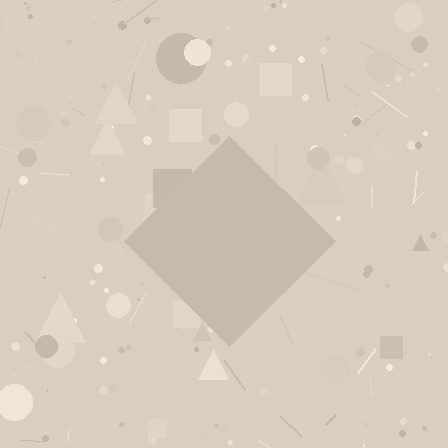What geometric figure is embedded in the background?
A diamond is embedded in the background.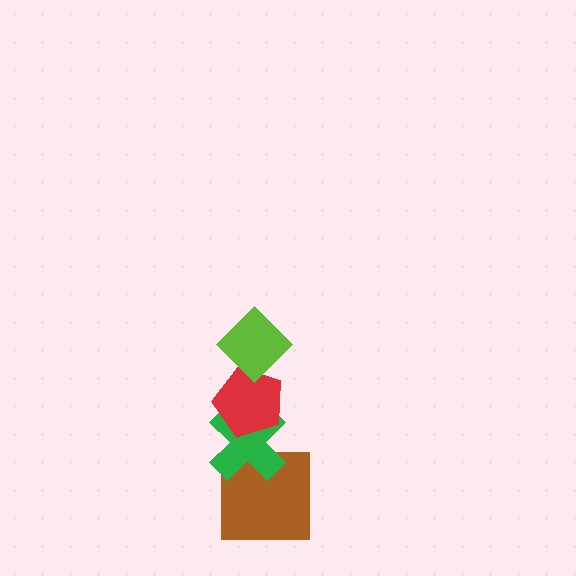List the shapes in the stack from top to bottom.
From top to bottom: the lime diamond, the red pentagon, the green cross, the brown square.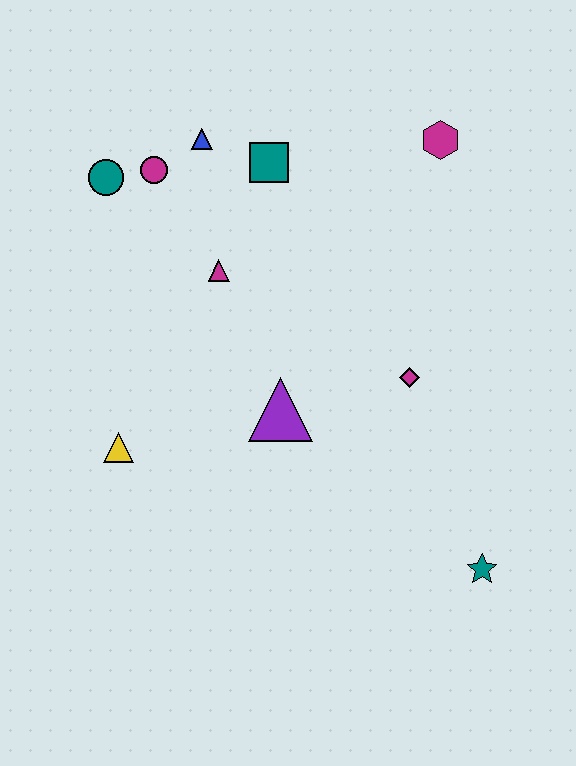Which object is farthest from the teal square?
The teal star is farthest from the teal square.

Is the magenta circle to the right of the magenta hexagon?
No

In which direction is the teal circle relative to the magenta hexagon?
The teal circle is to the left of the magenta hexagon.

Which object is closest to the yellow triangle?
The purple triangle is closest to the yellow triangle.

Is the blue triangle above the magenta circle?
Yes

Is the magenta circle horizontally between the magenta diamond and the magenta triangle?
No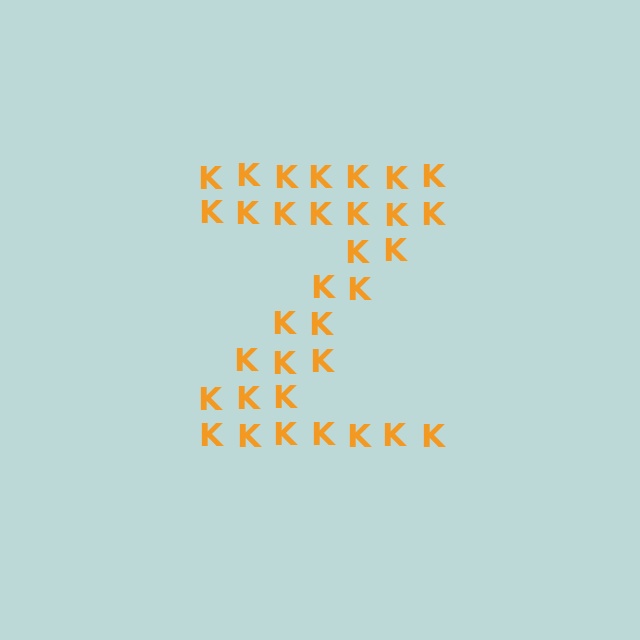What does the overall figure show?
The overall figure shows the letter Z.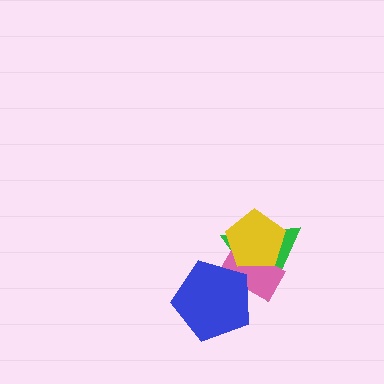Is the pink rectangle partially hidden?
Yes, it is partially covered by another shape.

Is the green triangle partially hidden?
Yes, it is partially covered by another shape.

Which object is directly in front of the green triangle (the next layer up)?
The pink rectangle is directly in front of the green triangle.